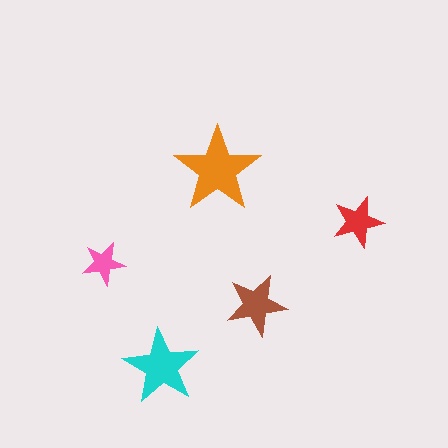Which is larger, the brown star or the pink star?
The brown one.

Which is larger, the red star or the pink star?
The red one.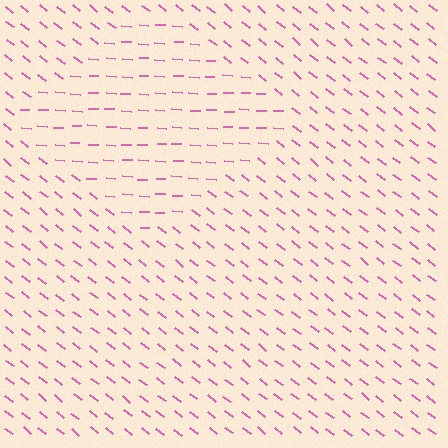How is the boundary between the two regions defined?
The boundary is defined purely by a change in line orientation (approximately 35 degrees difference). All lines are the same color and thickness.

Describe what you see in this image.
The image is filled with small pink line segments. A diamond region in the image has lines oriented differently from the surrounding lines, creating a visible texture boundary.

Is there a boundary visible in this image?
Yes, there is a texture boundary formed by a change in line orientation.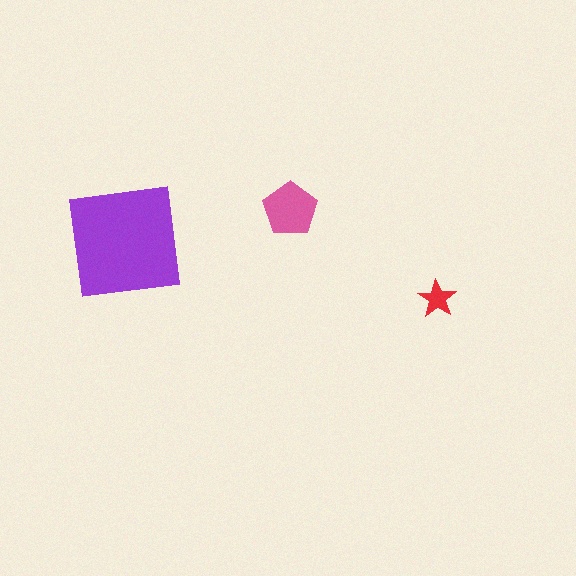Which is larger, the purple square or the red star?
The purple square.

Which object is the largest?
The purple square.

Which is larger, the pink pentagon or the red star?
The pink pentagon.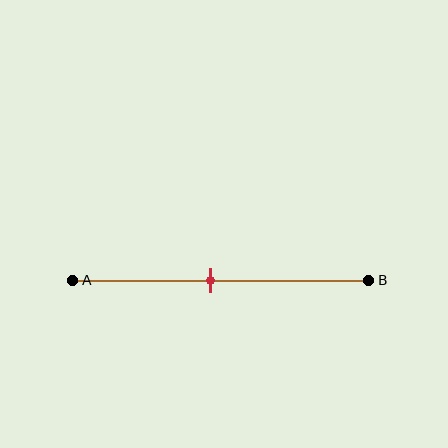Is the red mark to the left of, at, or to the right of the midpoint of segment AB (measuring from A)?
The red mark is to the left of the midpoint of segment AB.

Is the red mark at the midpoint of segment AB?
No, the mark is at about 45% from A, not at the 50% midpoint.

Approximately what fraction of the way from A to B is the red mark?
The red mark is approximately 45% of the way from A to B.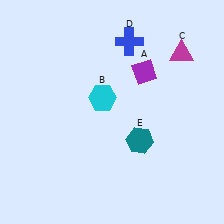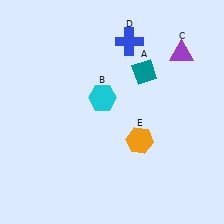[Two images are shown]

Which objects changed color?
A changed from purple to teal. C changed from magenta to purple. E changed from teal to orange.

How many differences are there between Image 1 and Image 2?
There are 3 differences between the two images.